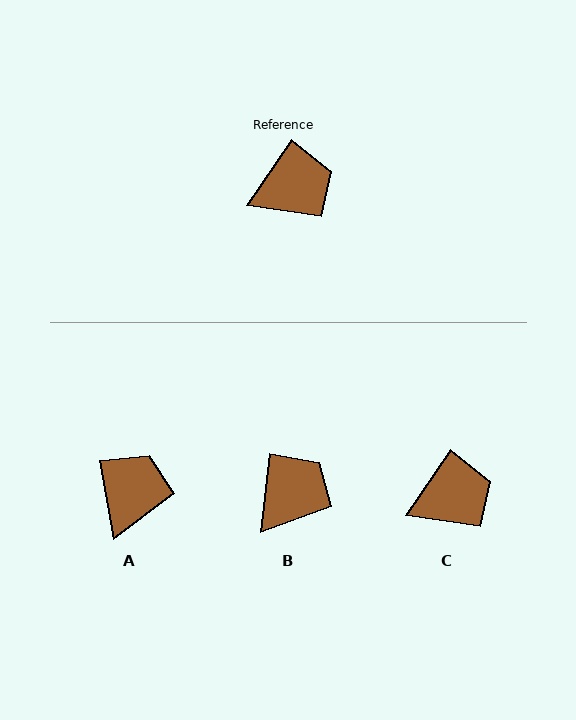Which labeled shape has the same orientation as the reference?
C.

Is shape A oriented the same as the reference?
No, it is off by about 45 degrees.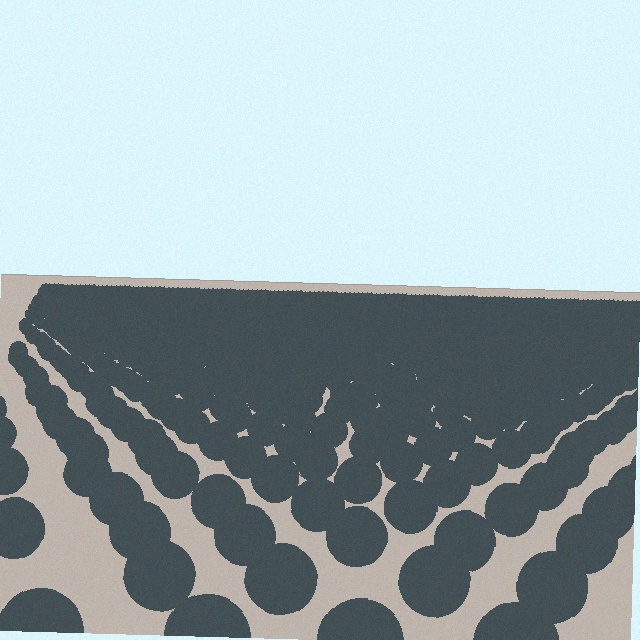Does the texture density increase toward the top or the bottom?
Density increases toward the top.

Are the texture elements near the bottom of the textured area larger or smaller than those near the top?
Larger. Near the bottom, elements are closer to the viewer and appear at a bigger on-screen size.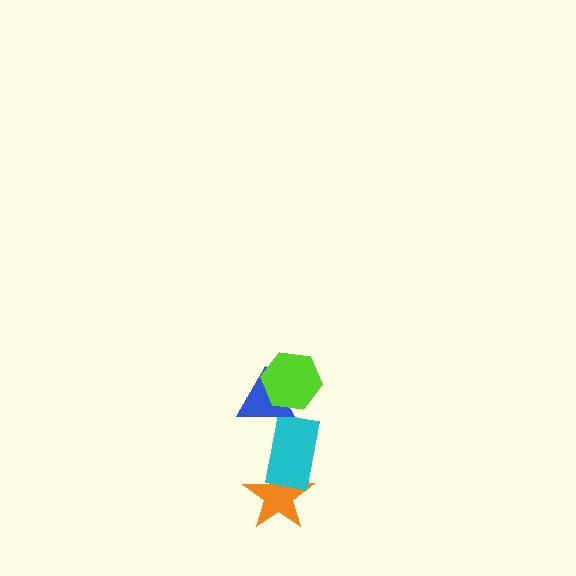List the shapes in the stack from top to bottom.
From top to bottom: the lime hexagon, the blue triangle, the cyan rectangle, the orange star.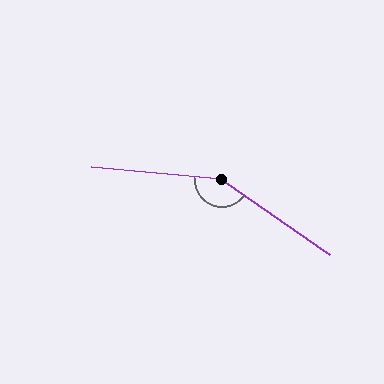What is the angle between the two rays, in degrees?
Approximately 151 degrees.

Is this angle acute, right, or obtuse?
It is obtuse.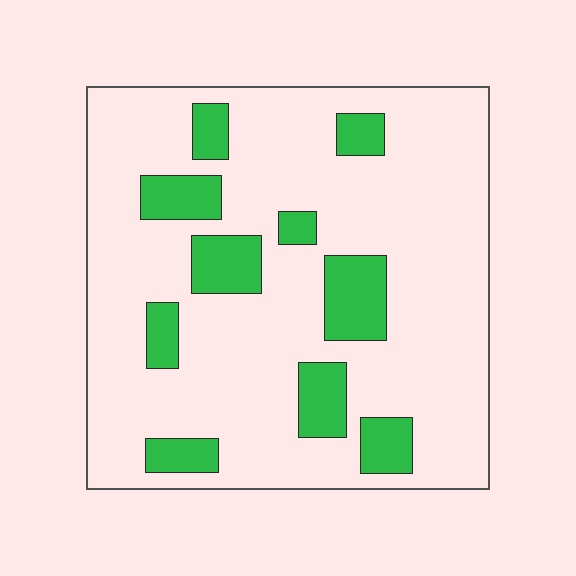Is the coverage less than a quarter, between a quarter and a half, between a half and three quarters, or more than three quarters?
Less than a quarter.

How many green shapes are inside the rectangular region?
10.